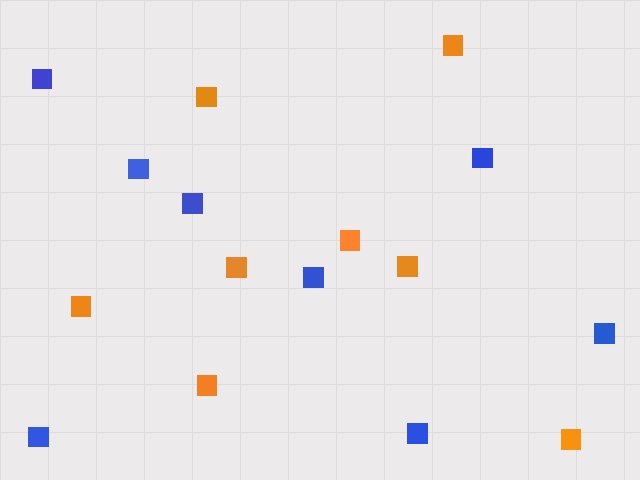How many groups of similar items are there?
There are 2 groups: one group of blue squares (8) and one group of orange squares (8).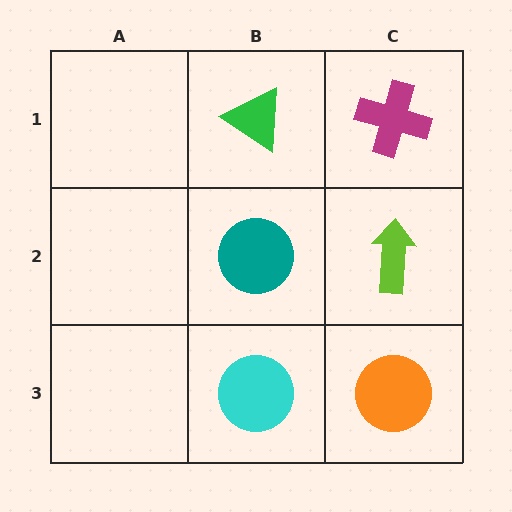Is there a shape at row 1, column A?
No, that cell is empty.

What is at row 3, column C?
An orange circle.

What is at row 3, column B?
A cyan circle.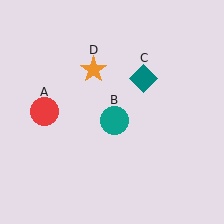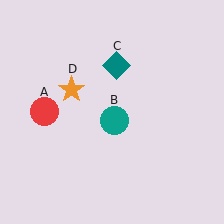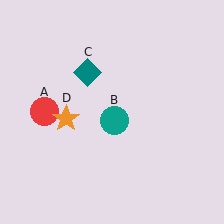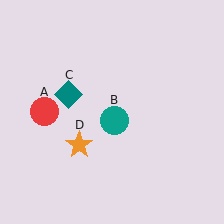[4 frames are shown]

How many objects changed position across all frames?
2 objects changed position: teal diamond (object C), orange star (object D).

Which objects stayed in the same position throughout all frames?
Red circle (object A) and teal circle (object B) remained stationary.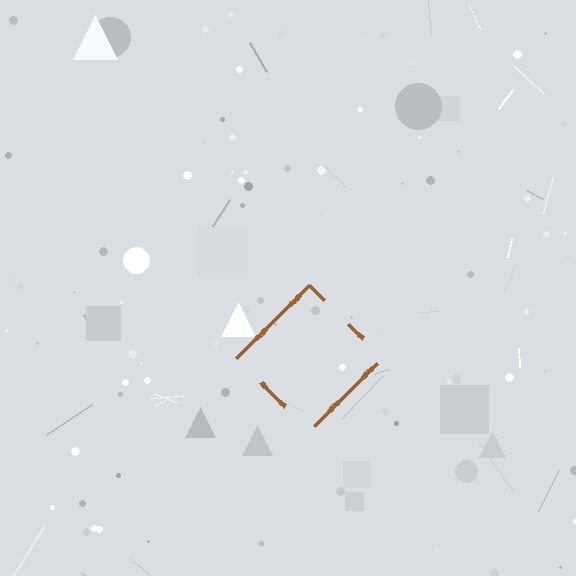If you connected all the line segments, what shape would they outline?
They would outline a diamond.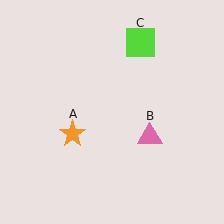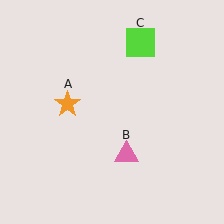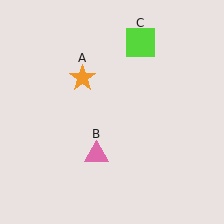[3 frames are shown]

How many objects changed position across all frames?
2 objects changed position: orange star (object A), pink triangle (object B).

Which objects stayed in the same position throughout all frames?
Lime square (object C) remained stationary.